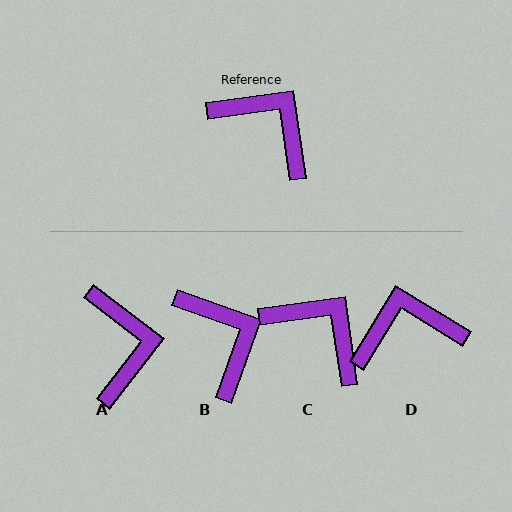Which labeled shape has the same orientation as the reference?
C.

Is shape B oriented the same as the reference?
No, it is off by about 28 degrees.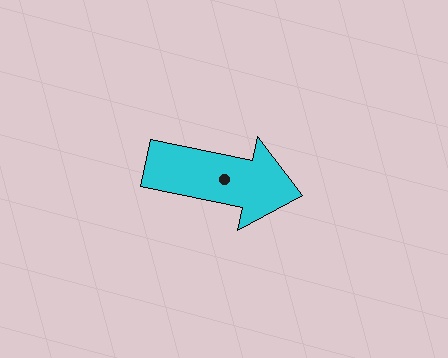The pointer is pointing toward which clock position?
Roughly 3 o'clock.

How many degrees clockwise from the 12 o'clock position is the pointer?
Approximately 102 degrees.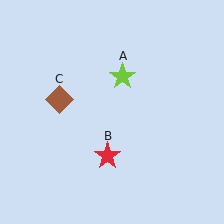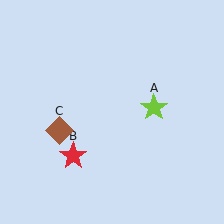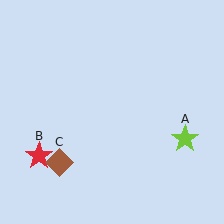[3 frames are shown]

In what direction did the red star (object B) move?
The red star (object B) moved left.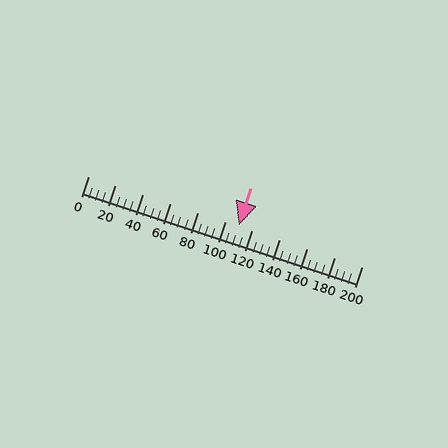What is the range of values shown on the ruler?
The ruler shows values from 0 to 200.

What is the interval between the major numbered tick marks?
The major tick marks are spaced 20 units apart.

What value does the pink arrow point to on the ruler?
The pink arrow points to approximately 110.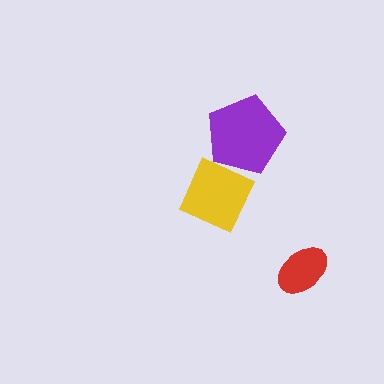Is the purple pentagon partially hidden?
Yes, it is partially covered by another shape.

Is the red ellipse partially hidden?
No, no other shape covers it.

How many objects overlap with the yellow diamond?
1 object overlaps with the yellow diamond.